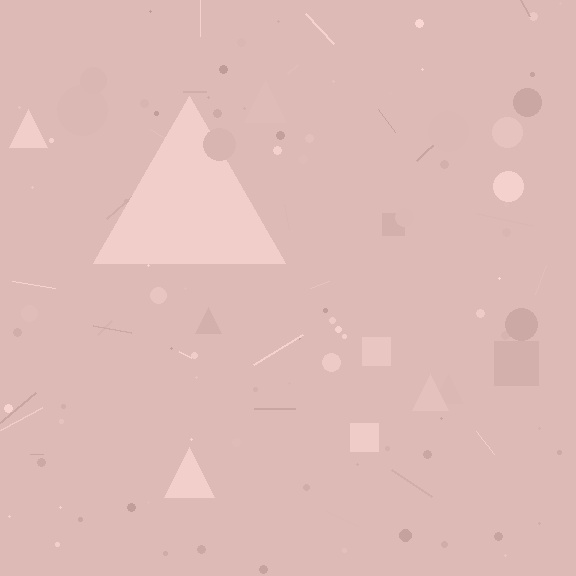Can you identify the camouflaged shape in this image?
The camouflaged shape is a triangle.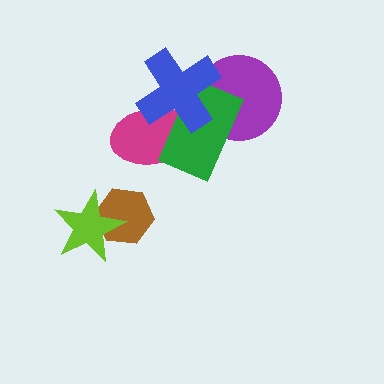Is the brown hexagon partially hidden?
Yes, it is partially covered by another shape.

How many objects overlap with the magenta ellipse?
2 objects overlap with the magenta ellipse.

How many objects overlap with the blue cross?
3 objects overlap with the blue cross.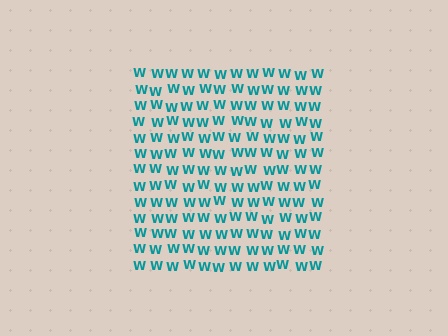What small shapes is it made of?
It is made of small letter W's.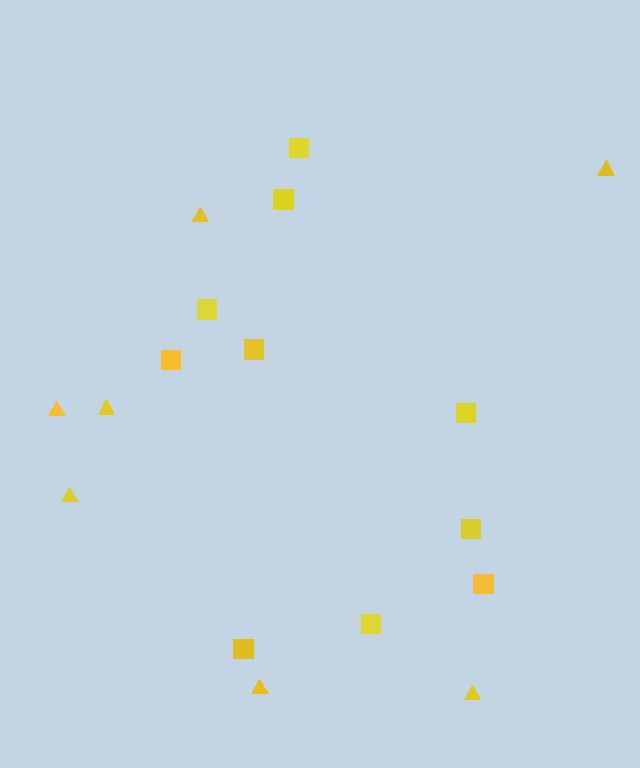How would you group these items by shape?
There are 2 groups: one group of squares (10) and one group of triangles (7).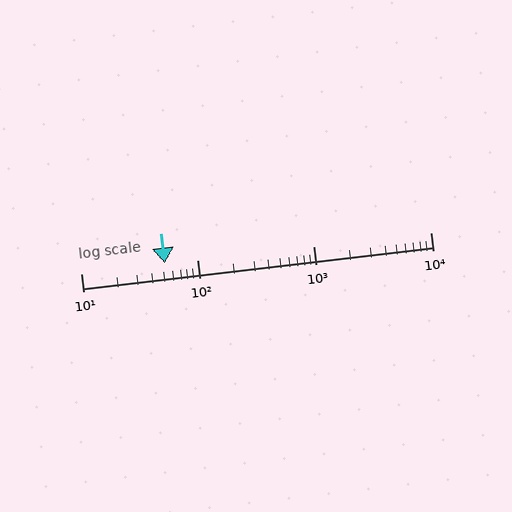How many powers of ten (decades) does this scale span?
The scale spans 3 decades, from 10 to 10000.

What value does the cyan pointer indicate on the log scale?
The pointer indicates approximately 53.